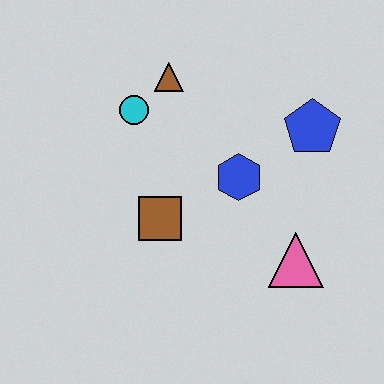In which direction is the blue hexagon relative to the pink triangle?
The blue hexagon is above the pink triangle.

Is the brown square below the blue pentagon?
Yes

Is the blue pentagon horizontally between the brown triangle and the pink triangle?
No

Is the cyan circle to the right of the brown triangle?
No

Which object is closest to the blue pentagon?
The blue hexagon is closest to the blue pentagon.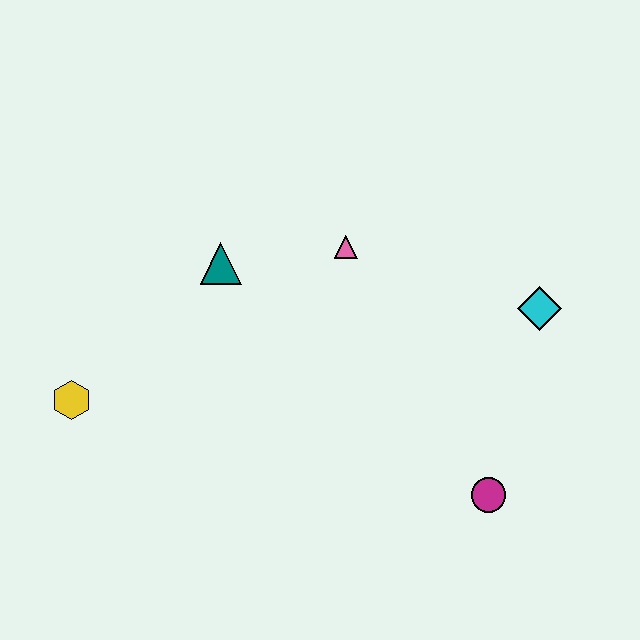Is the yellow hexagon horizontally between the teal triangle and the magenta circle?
No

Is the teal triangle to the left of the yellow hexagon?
No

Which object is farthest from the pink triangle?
The yellow hexagon is farthest from the pink triangle.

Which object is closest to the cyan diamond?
The magenta circle is closest to the cyan diamond.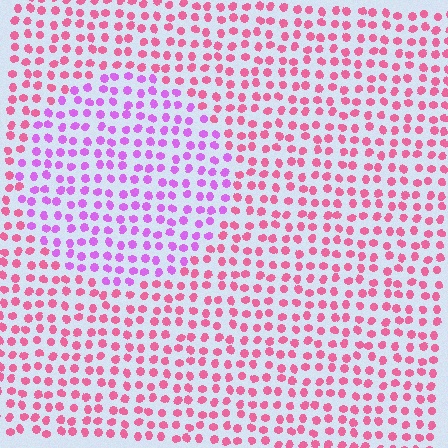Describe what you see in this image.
The image is filled with small pink elements in a uniform arrangement. A circle-shaped region is visible where the elements are tinted to a slightly different hue, forming a subtle color boundary.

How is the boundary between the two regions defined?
The boundary is defined purely by a slight shift in hue (about 44 degrees). Spacing, size, and orientation are identical on both sides.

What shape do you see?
I see a circle.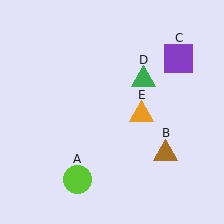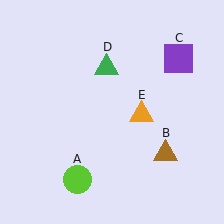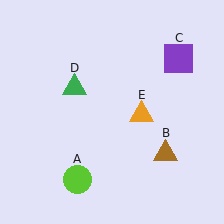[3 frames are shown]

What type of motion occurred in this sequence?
The green triangle (object D) rotated counterclockwise around the center of the scene.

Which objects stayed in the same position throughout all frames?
Lime circle (object A) and brown triangle (object B) and purple square (object C) and orange triangle (object E) remained stationary.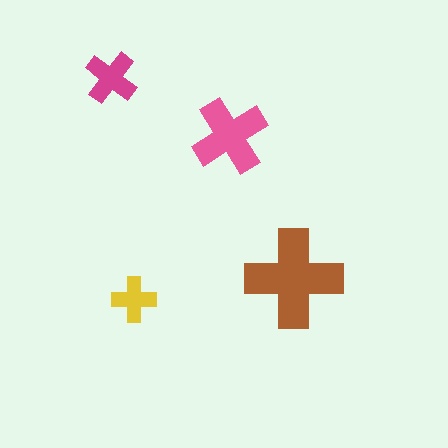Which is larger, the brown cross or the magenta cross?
The brown one.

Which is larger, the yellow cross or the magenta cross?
The magenta one.